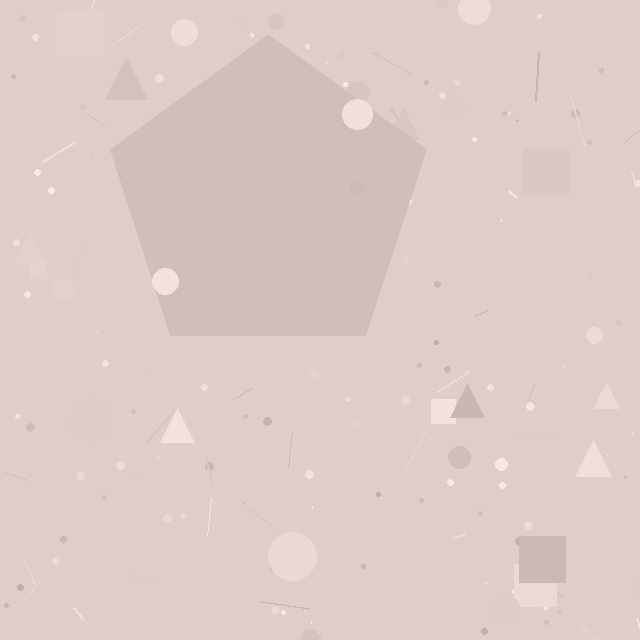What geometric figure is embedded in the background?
A pentagon is embedded in the background.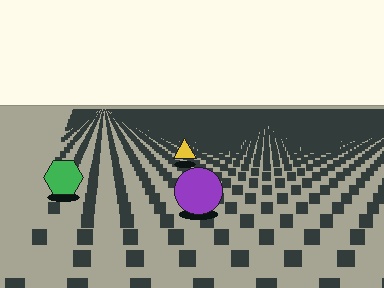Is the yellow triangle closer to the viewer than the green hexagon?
No. The green hexagon is closer — you can tell from the texture gradient: the ground texture is coarser near it.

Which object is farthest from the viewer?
The yellow triangle is farthest from the viewer. It appears smaller and the ground texture around it is denser.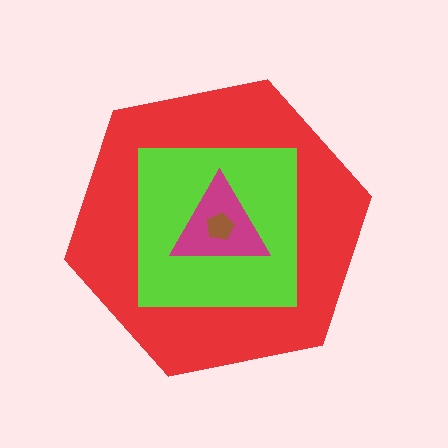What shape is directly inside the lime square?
The magenta triangle.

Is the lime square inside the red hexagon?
Yes.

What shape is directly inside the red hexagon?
The lime square.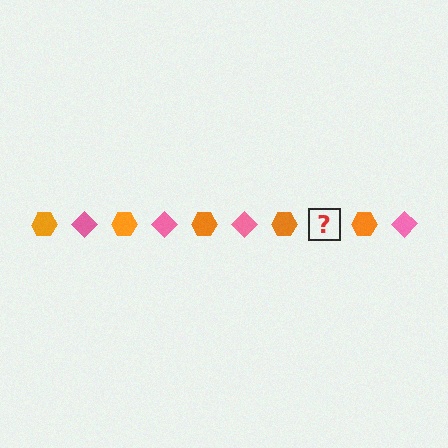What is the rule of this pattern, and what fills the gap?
The rule is that the pattern alternates between orange hexagon and pink diamond. The gap should be filled with a pink diamond.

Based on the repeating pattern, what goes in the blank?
The blank should be a pink diamond.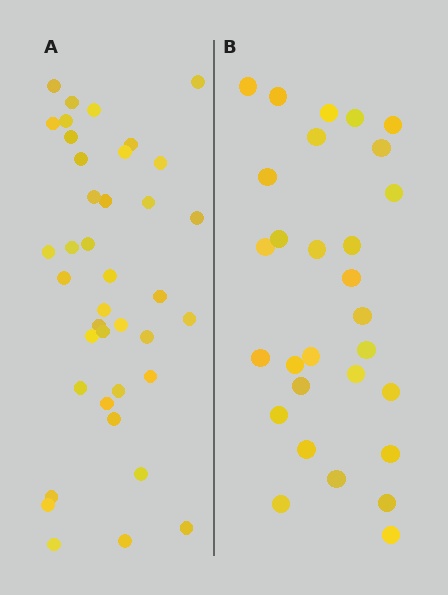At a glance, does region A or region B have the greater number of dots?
Region A (the left region) has more dots.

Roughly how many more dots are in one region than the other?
Region A has roughly 10 or so more dots than region B.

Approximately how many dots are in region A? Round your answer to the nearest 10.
About 40 dots. (The exact count is 39, which rounds to 40.)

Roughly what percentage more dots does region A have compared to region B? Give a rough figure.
About 35% more.